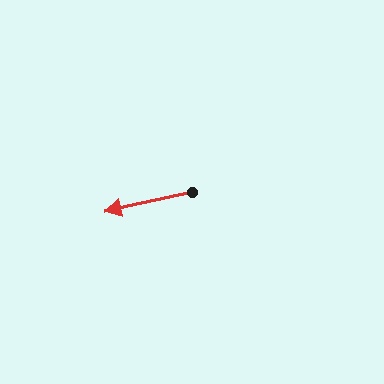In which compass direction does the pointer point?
West.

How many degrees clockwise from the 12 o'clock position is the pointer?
Approximately 258 degrees.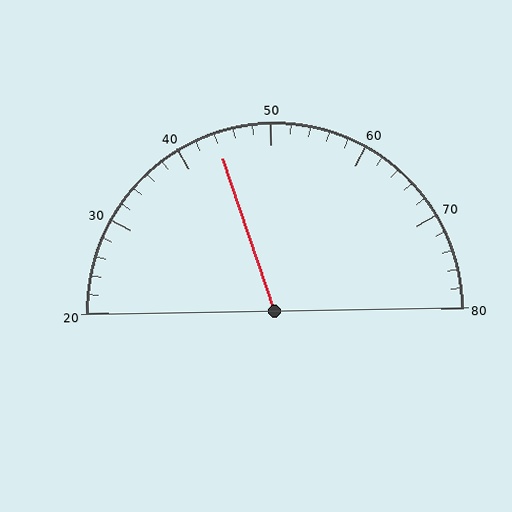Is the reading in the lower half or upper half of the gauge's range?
The reading is in the lower half of the range (20 to 80).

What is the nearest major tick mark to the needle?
The nearest major tick mark is 40.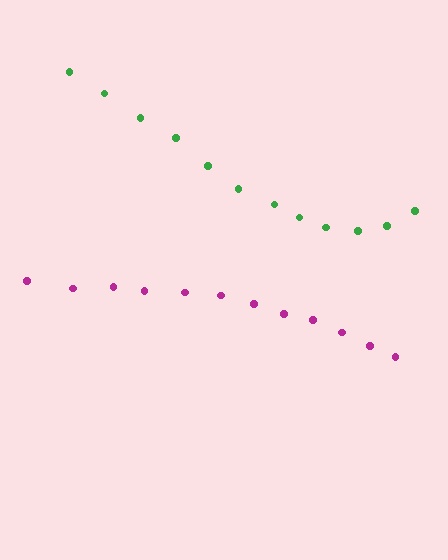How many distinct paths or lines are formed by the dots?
There are 2 distinct paths.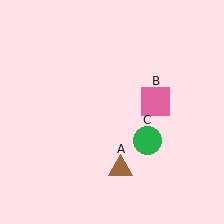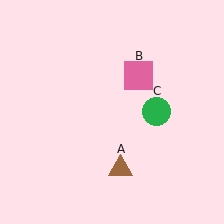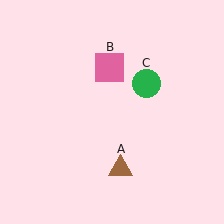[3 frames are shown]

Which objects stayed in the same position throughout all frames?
Brown triangle (object A) remained stationary.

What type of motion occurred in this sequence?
The pink square (object B), green circle (object C) rotated counterclockwise around the center of the scene.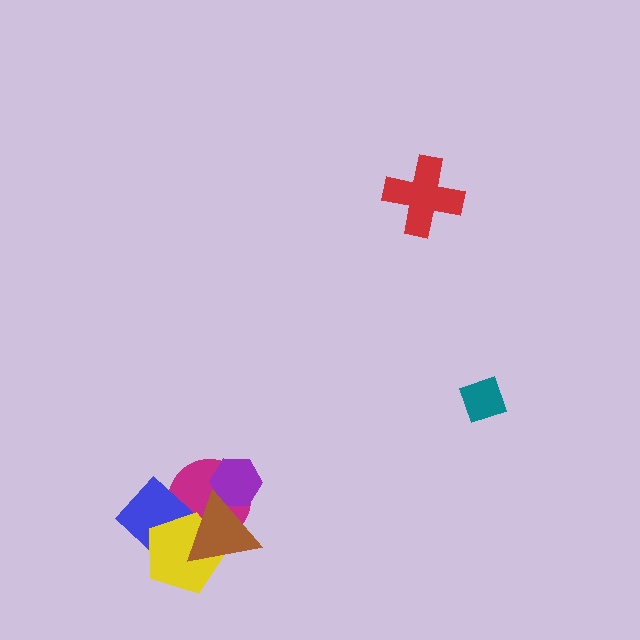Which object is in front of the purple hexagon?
The brown triangle is in front of the purple hexagon.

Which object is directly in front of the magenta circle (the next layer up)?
The purple hexagon is directly in front of the magenta circle.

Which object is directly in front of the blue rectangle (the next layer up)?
The yellow pentagon is directly in front of the blue rectangle.